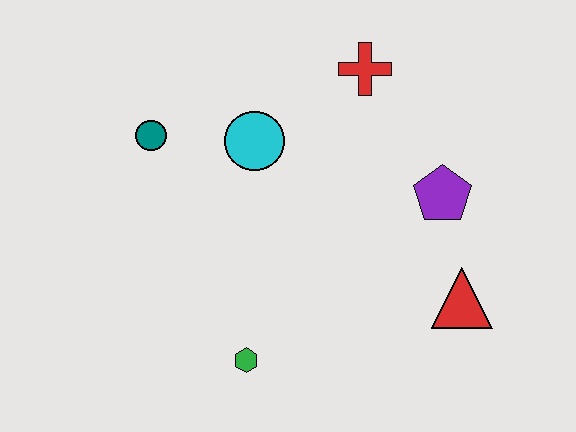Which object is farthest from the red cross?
The green hexagon is farthest from the red cross.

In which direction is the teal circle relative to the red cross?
The teal circle is to the left of the red cross.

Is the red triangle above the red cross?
No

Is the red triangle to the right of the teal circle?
Yes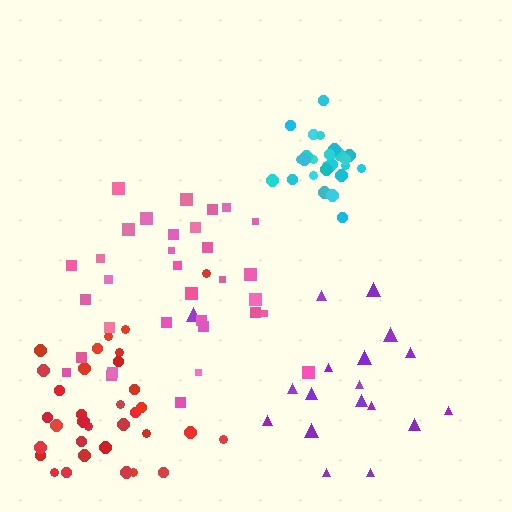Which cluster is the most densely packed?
Cyan.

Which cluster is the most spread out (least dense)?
Purple.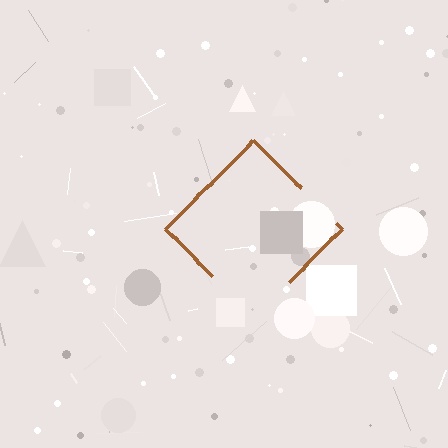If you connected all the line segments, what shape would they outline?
They would outline a diamond.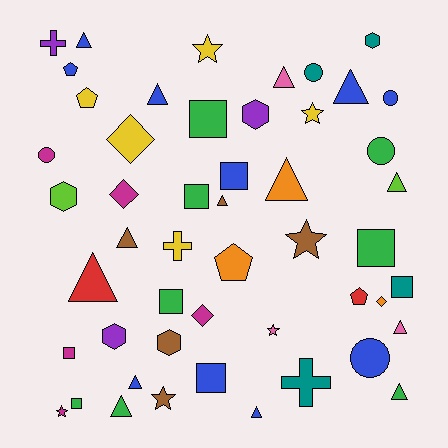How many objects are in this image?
There are 50 objects.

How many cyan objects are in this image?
There are no cyan objects.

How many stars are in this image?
There are 6 stars.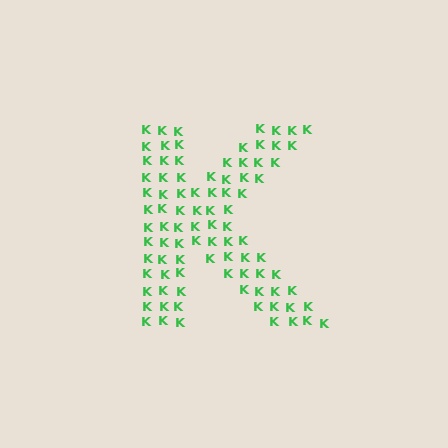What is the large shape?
The large shape is the letter K.